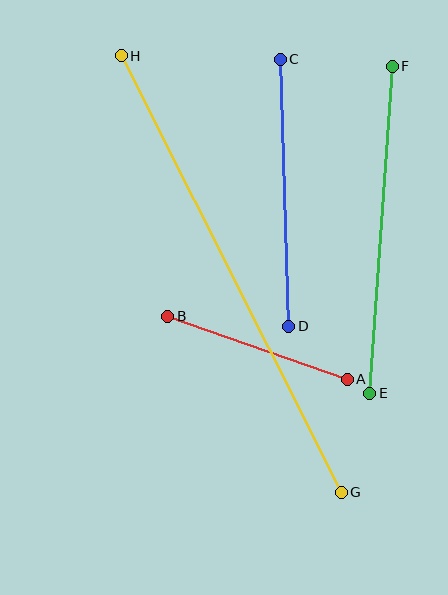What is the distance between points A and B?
The distance is approximately 190 pixels.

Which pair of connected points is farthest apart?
Points G and H are farthest apart.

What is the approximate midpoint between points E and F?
The midpoint is at approximately (381, 230) pixels.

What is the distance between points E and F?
The distance is approximately 328 pixels.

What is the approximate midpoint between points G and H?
The midpoint is at approximately (231, 274) pixels.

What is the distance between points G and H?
The distance is approximately 489 pixels.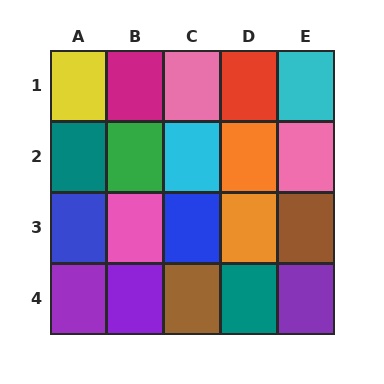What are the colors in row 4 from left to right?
Purple, purple, brown, teal, purple.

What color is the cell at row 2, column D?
Orange.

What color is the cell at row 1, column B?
Magenta.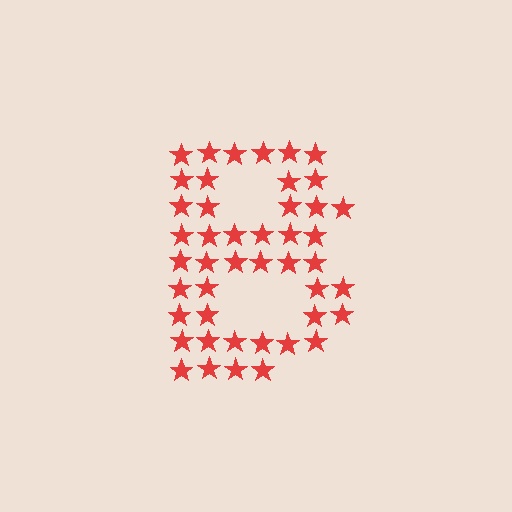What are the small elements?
The small elements are stars.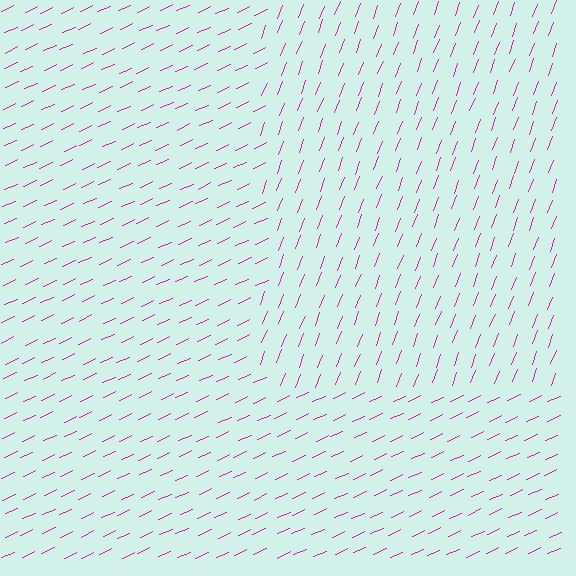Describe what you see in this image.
The image is filled with small magenta line segments. A rectangle region in the image has lines oriented differently from the surrounding lines, creating a visible texture boundary.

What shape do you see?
I see a rectangle.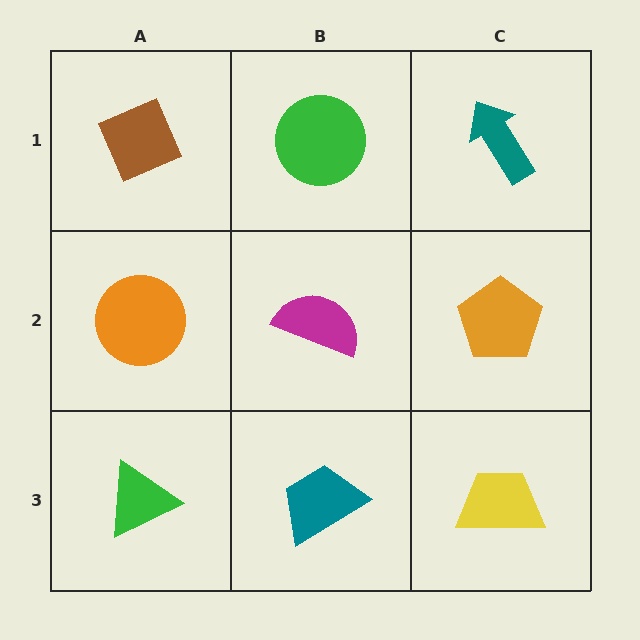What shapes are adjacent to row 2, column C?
A teal arrow (row 1, column C), a yellow trapezoid (row 3, column C), a magenta semicircle (row 2, column B).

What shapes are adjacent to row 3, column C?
An orange pentagon (row 2, column C), a teal trapezoid (row 3, column B).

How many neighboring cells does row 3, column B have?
3.